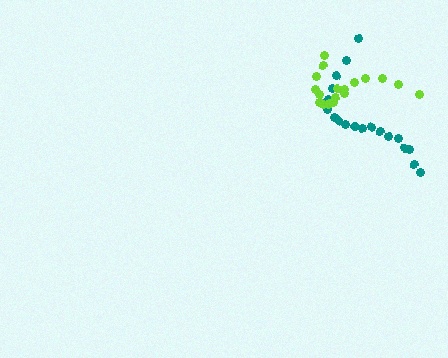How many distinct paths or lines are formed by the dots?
There are 2 distinct paths.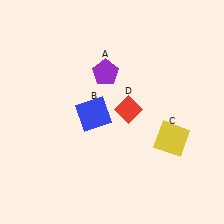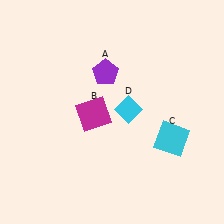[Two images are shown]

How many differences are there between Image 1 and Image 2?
There are 3 differences between the two images.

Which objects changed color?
B changed from blue to magenta. C changed from yellow to cyan. D changed from red to cyan.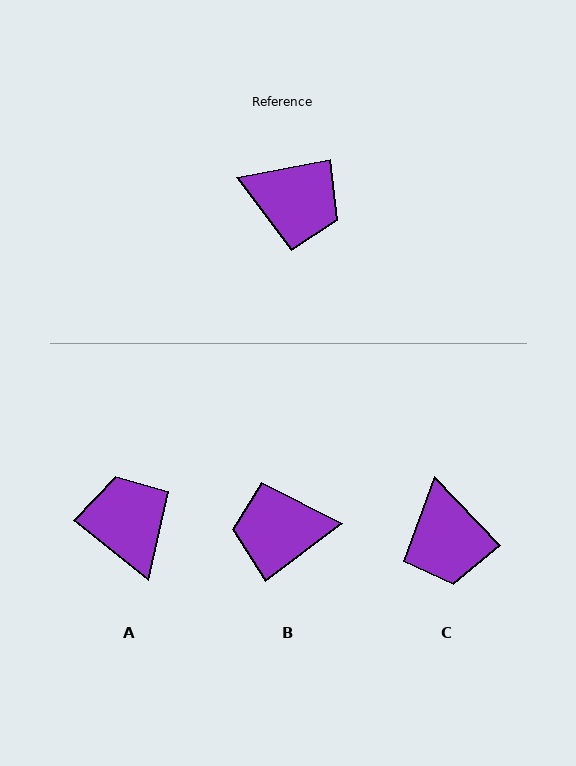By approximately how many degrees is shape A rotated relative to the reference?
Approximately 131 degrees counter-clockwise.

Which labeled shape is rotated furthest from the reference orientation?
B, about 154 degrees away.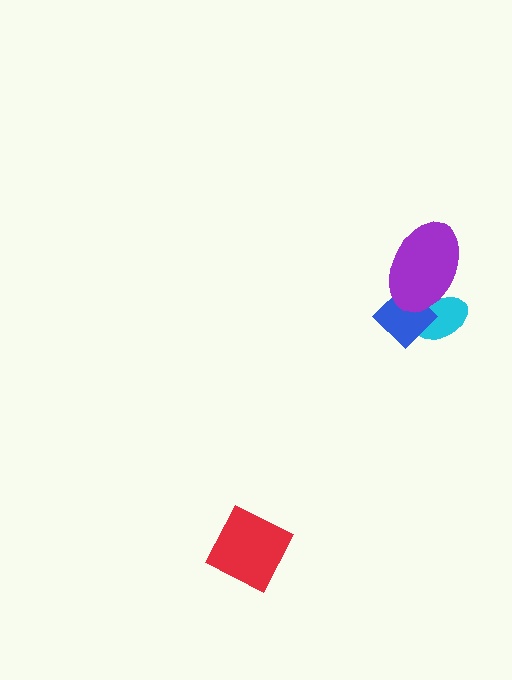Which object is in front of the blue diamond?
The purple ellipse is in front of the blue diamond.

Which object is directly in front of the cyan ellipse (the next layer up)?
The blue diamond is directly in front of the cyan ellipse.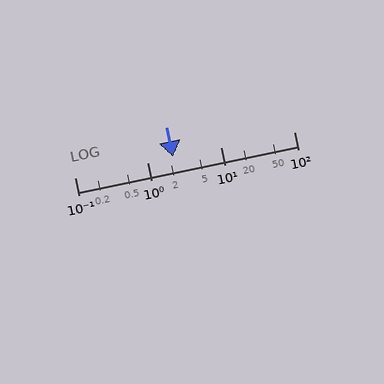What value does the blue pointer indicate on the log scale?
The pointer indicates approximately 2.2.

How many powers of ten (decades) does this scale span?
The scale spans 3 decades, from 0.1 to 100.